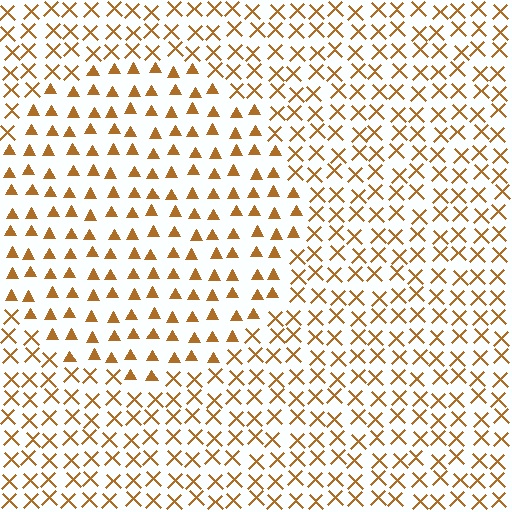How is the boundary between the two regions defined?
The boundary is defined by a change in element shape: triangles inside vs. X marks outside. All elements share the same color and spacing.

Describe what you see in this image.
The image is filled with small brown elements arranged in a uniform grid. A circle-shaped region contains triangles, while the surrounding area contains X marks. The boundary is defined purely by the change in element shape.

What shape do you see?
I see a circle.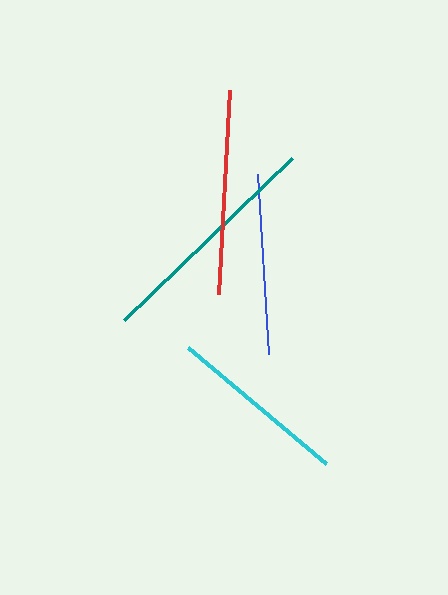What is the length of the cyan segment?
The cyan segment is approximately 179 pixels long.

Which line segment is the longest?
The teal line is the longest at approximately 234 pixels.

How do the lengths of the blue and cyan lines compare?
The blue and cyan lines are approximately the same length.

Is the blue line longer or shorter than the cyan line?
The blue line is longer than the cyan line.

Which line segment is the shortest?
The cyan line is the shortest at approximately 179 pixels.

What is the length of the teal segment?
The teal segment is approximately 234 pixels long.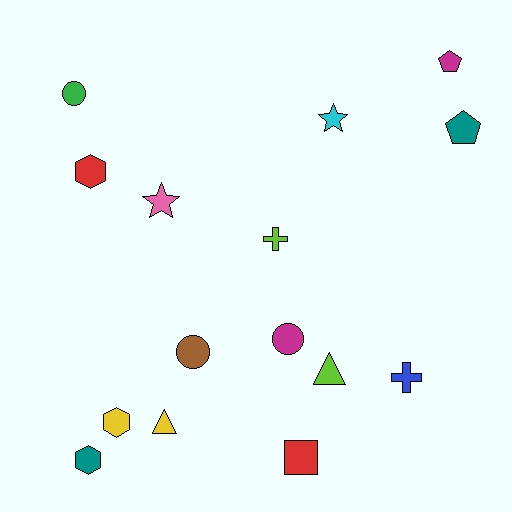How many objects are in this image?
There are 15 objects.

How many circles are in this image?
There are 3 circles.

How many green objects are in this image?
There is 1 green object.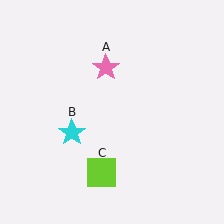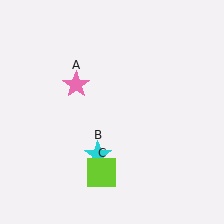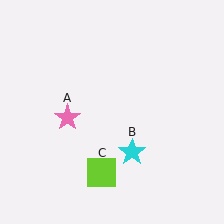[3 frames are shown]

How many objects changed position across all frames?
2 objects changed position: pink star (object A), cyan star (object B).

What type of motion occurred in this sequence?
The pink star (object A), cyan star (object B) rotated counterclockwise around the center of the scene.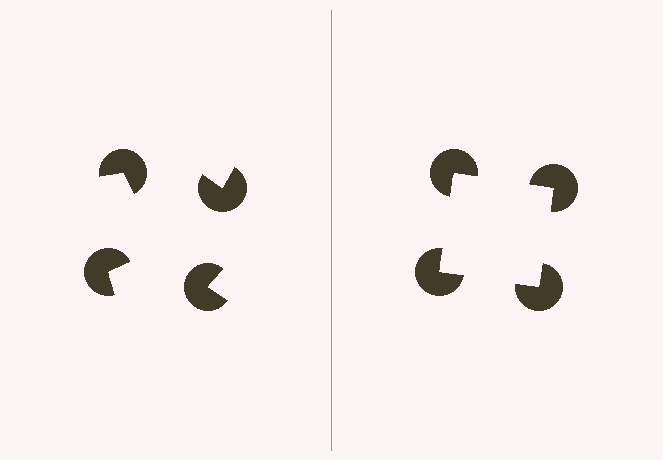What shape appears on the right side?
An illusory square.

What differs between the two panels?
The pac-man discs are positioned identically on both sides; only the wedge orientations differ. On the right they align to a square; on the left they are misaligned.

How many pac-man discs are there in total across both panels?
8 — 4 on each side.